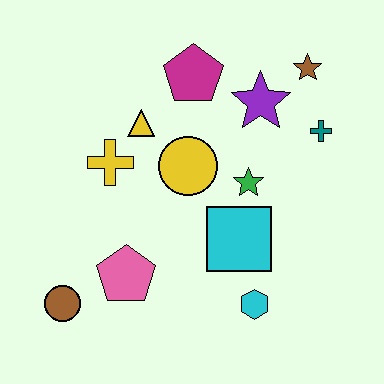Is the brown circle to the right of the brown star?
No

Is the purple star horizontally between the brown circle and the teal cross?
Yes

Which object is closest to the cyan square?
The green star is closest to the cyan square.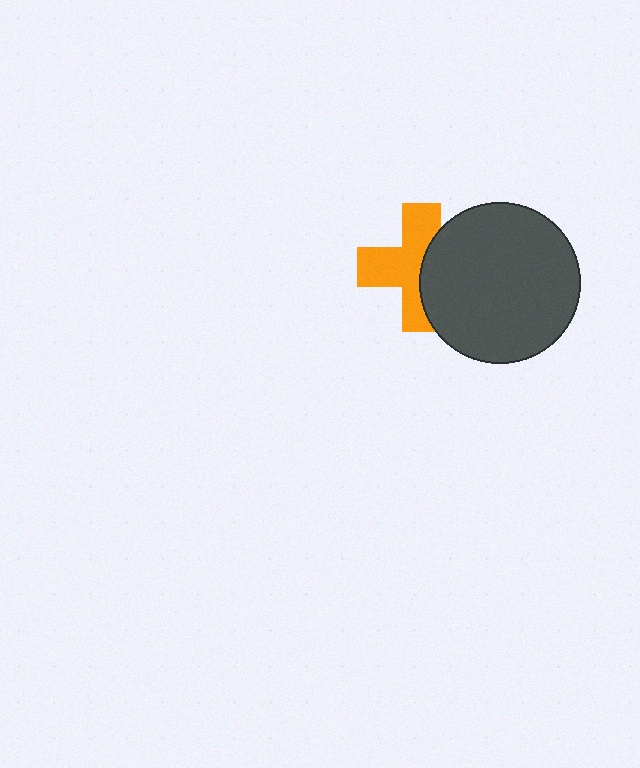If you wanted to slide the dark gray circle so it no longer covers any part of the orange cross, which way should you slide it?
Slide it right — that is the most direct way to separate the two shapes.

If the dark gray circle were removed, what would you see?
You would see the complete orange cross.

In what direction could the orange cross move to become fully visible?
The orange cross could move left. That would shift it out from behind the dark gray circle entirely.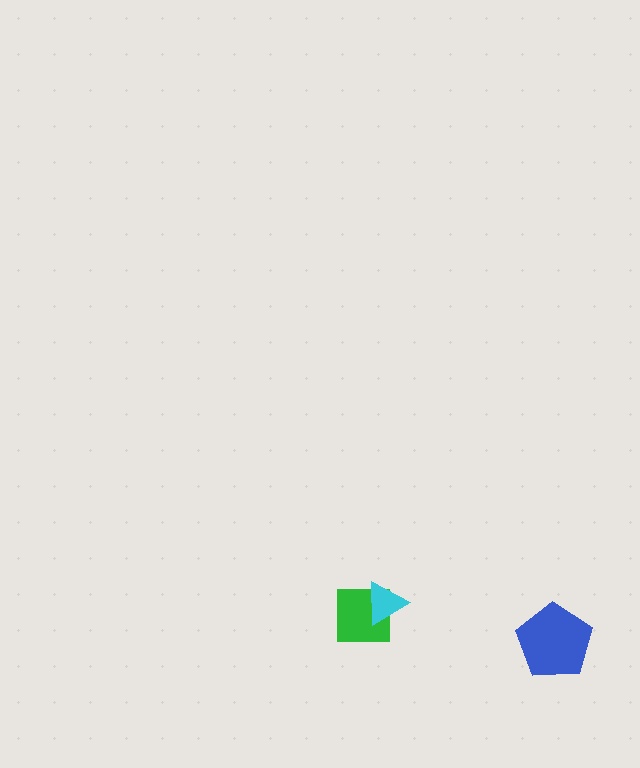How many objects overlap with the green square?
1 object overlaps with the green square.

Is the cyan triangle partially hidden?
No, no other shape covers it.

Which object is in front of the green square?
The cyan triangle is in front of the green square.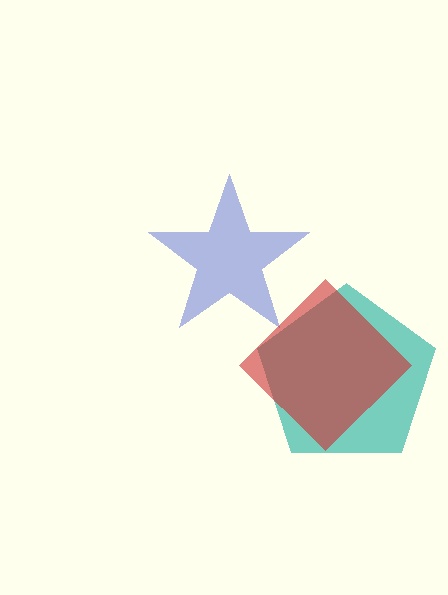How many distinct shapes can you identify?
There are 3 distinct shapes: a blue star, a teal pentagon, a red diamond.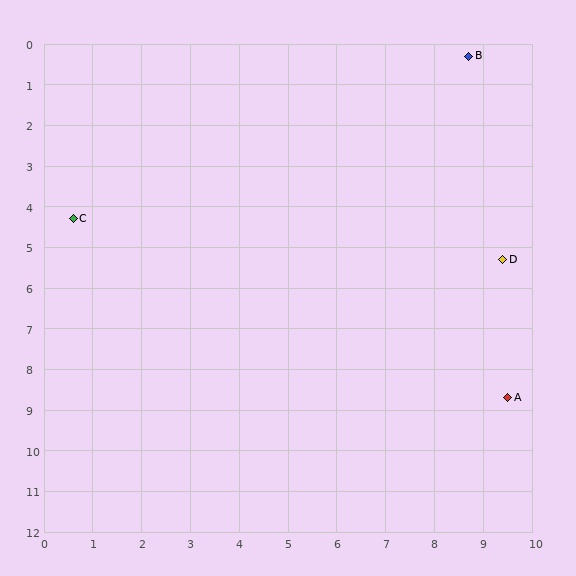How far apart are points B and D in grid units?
Points B and D are about 5.0 grid units apart.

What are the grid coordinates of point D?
Point D is at approximately (9.4, 5.3).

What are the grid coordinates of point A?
Point A is at approximately (9.5, 8.7).